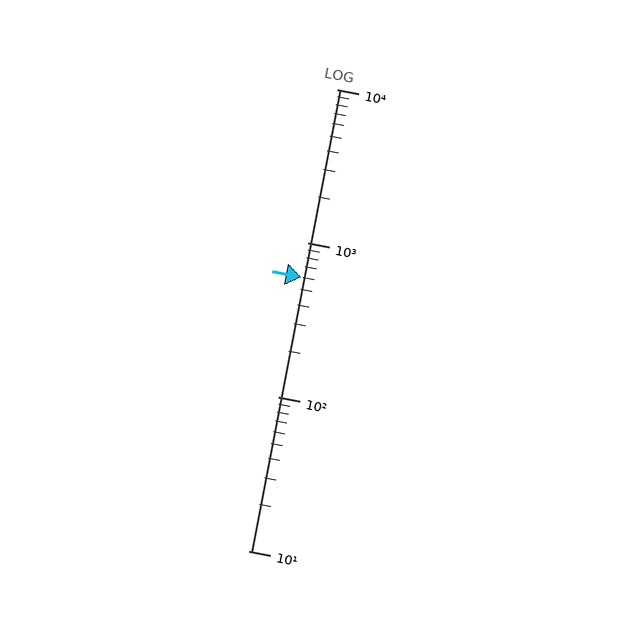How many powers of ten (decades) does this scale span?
The scale spans 3 decades, from 10 to 10000.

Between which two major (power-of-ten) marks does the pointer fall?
The pointer is between 100 and 1000.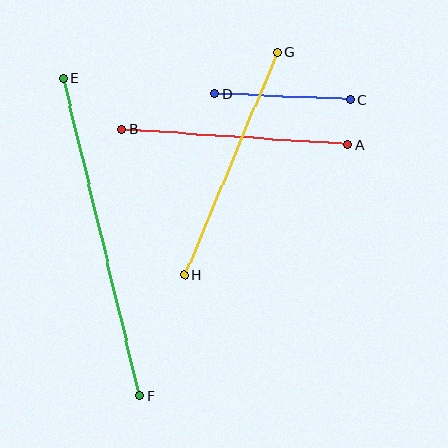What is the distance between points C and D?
The distance is approximately 135 pixels.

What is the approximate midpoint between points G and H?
The midpoint is at approximately (231, 163) pixels.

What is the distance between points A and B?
The distance is approximately 226 pixels.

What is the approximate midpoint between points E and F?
The midpoint is at approximately (101, 237) pixels.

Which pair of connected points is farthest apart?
Points E and F are farthest apart.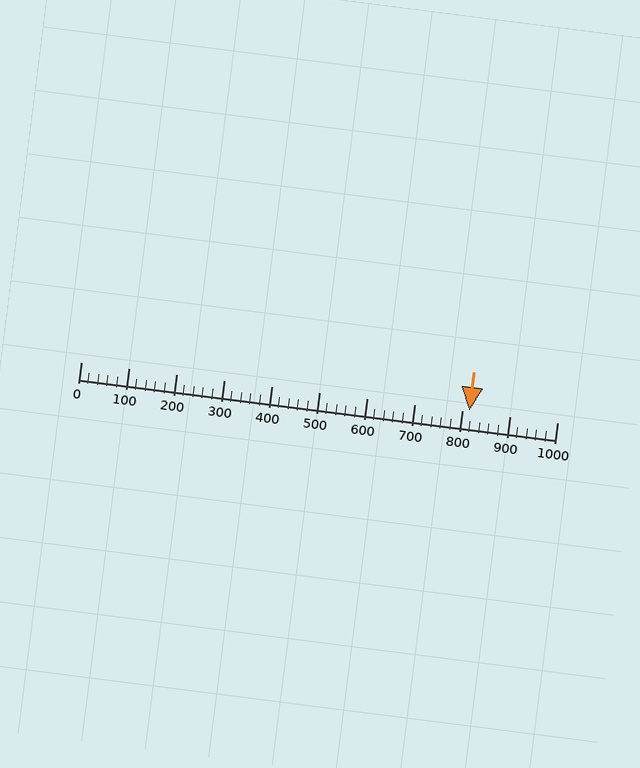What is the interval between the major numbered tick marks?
The major tick marks are spaced 100 units apart.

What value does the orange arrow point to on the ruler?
The orange arrow points to approximately 816.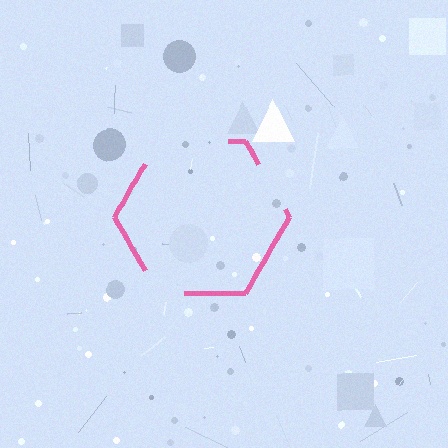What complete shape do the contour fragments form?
The contour fragments form a hexagon.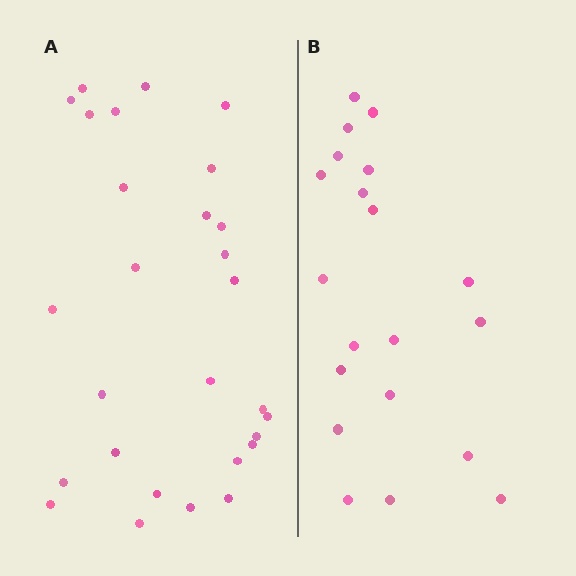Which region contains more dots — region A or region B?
Region A (the left region) has more dots.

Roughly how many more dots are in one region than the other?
Region A has roughly 8 or so more dots than region B.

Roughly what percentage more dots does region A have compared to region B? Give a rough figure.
About 40% more.